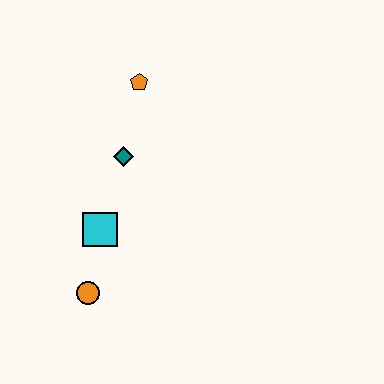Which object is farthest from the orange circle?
The orange pentagon is farthest from the orange circle.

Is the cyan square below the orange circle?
No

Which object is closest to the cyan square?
The orange circle is closest to the cyan square.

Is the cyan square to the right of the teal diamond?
No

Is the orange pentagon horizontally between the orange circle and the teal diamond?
No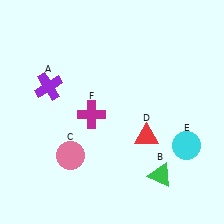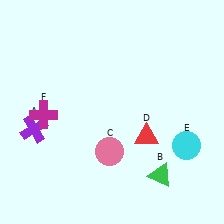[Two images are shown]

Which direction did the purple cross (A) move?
The purple cross (A) moved down.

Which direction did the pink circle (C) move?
The pink circle (C) moved right.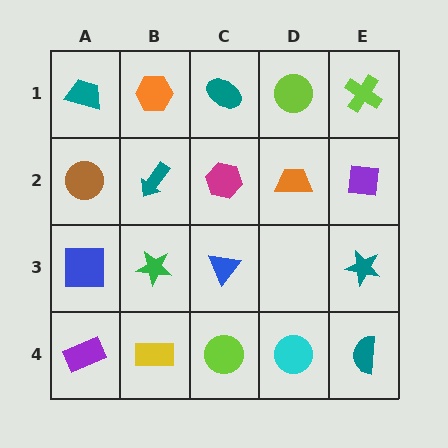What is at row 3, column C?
A blue triangle.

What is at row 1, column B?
An orange hexagon.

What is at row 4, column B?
A yellow rectangle.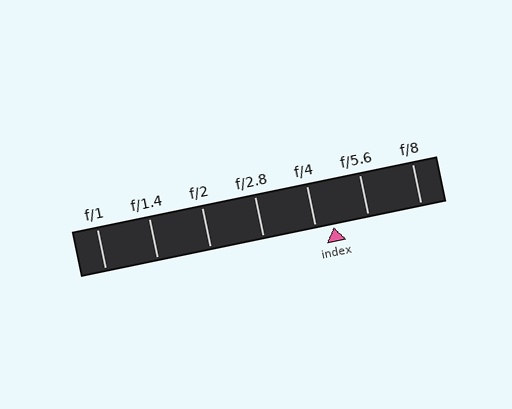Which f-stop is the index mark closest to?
The index mark is closest to f/4.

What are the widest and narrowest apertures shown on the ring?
The widest aperture shown is f/1 and the narrowest is f/8.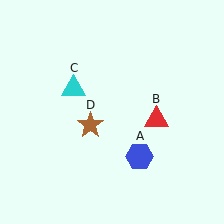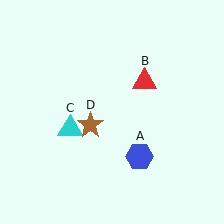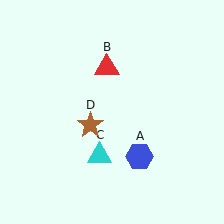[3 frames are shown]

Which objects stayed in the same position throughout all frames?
Blue hexagon (object A) and brown star (object D) remained stationary.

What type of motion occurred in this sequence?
The red triangle (object B), cyan triangle (object C) rotated counterclockwise around the center of the scene.